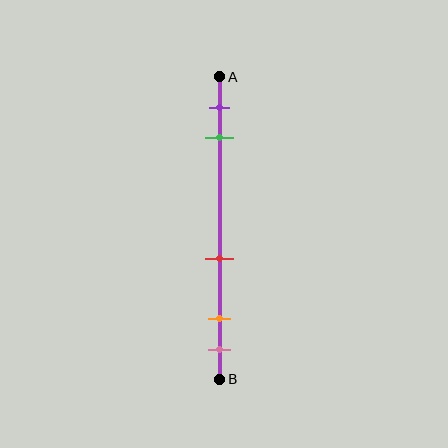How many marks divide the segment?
There are 5 marks dividing the segment.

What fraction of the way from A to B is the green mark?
The green mark is approximately 20% (0.2) of the way from A to B.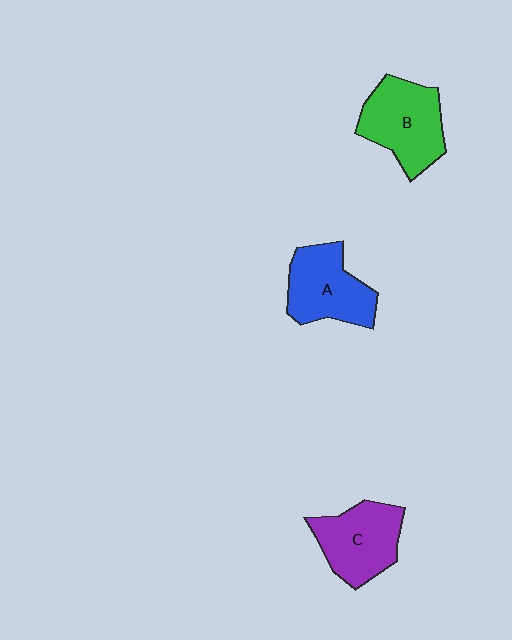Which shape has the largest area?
Shape B (green).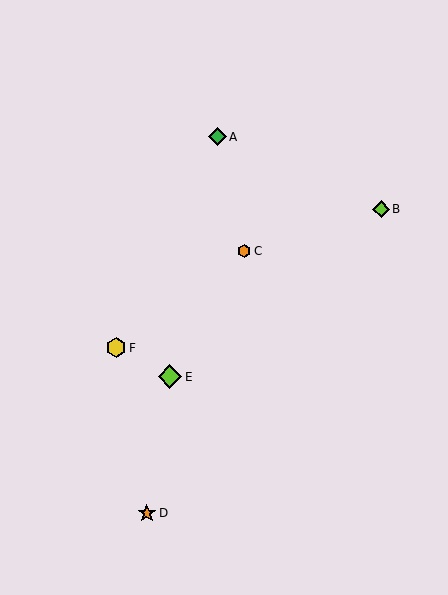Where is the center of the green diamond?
The center of the green diamond is at (218, 137).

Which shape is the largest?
The lime diamond (labeled E) is the largest.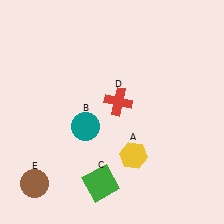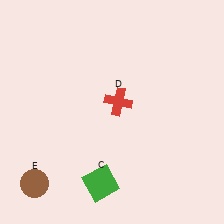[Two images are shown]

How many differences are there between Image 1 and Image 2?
There are 2 differences between the two images.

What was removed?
The yellow hexagon (A), the teal circle (B) were removed in Image 2.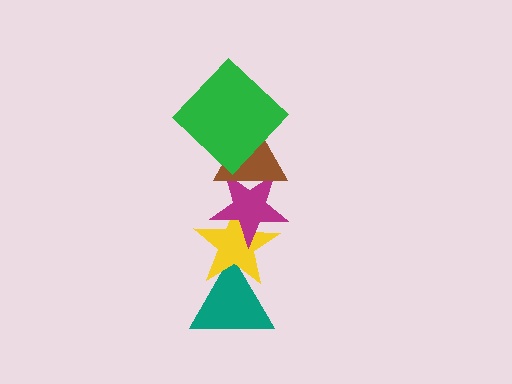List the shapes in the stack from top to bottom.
From top to bottom: the green diamond, the brown triangle, the magenta star, the yellow star, the teal triangle.